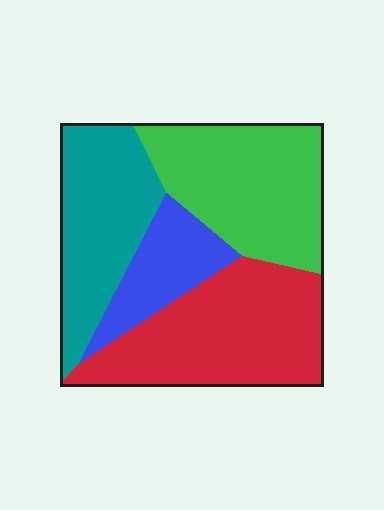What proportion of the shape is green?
Green takes up about one third (1/3) of the shape.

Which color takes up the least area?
Blue, at roughly 15%.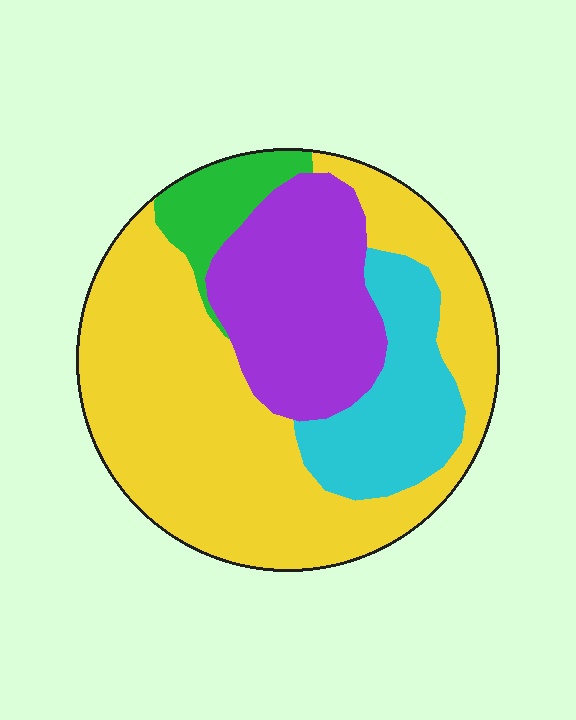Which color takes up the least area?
Green, at roughly 5%.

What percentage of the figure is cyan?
Cyan takes up about one sixth (1/6) of the figure.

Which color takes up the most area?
Yellow, at roughly 55%.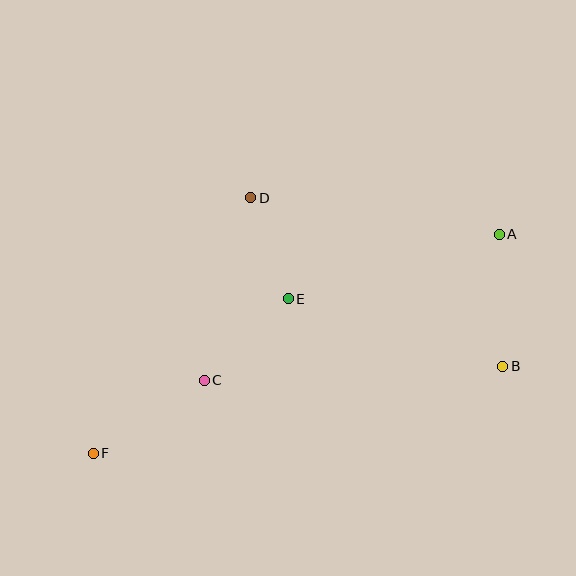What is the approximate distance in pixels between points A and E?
The distance between A and E is approximately 221 pixels.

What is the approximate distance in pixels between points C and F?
The distance between C and F is approximately 133 pixels.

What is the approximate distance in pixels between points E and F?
The distance between E and F is approximately 249 pixels.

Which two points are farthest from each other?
Points A and F are farthest from each other.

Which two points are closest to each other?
Points D and E are closest to each other.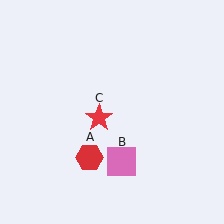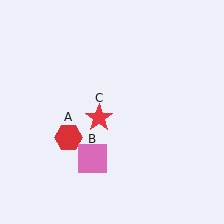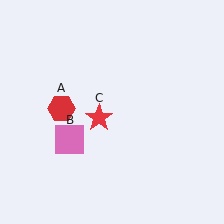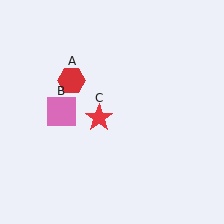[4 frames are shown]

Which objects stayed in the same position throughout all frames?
Red star (object C) remained stationary.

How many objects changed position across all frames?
2 objects changed position: red hexagon (object A), pink square (object B).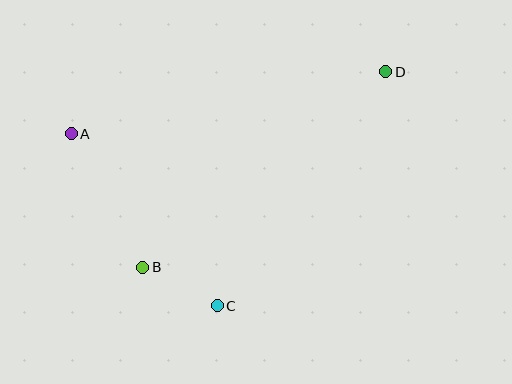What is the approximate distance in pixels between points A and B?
The distance between A and B is approximately 151 pixels.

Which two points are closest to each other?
Points B and C are closest to each other.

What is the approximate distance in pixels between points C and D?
The distance between C and D is approximately 288 pixels.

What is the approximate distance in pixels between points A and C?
The distance between A and C is approximately 225 pixels.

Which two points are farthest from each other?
Points A and D are farthest from each other.